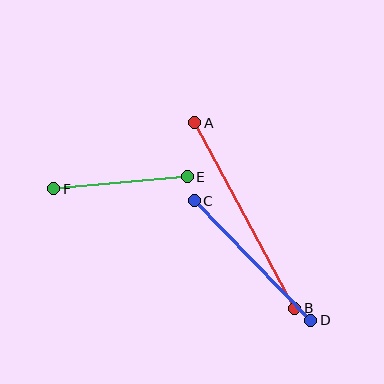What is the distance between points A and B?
The distance is approximately 210 pixels.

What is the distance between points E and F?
The distance is approximately 134 pixels.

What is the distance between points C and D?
The distance is approximately 167 pixels.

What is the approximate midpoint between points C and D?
The midpoint is at approximately (253, 260) pixels.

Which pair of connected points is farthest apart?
Points A and B are farthest apart.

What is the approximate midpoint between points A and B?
The midpoint is at approximately (245, 216) pixels.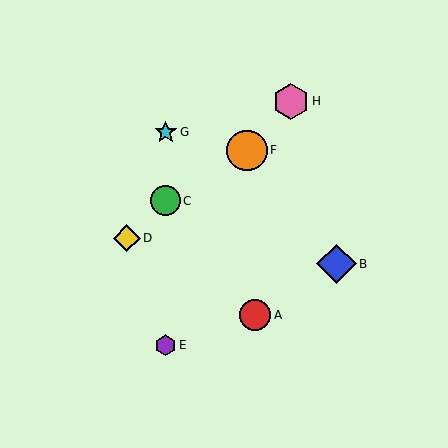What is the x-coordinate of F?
Object F is at x≈247.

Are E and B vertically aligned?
No, E is at x≈166 and B is at x≈336.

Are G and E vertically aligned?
Yes, both are at x≈166.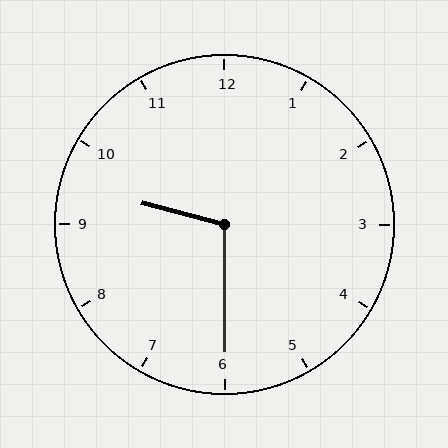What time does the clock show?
9:30.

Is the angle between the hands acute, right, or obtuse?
It is obtuse.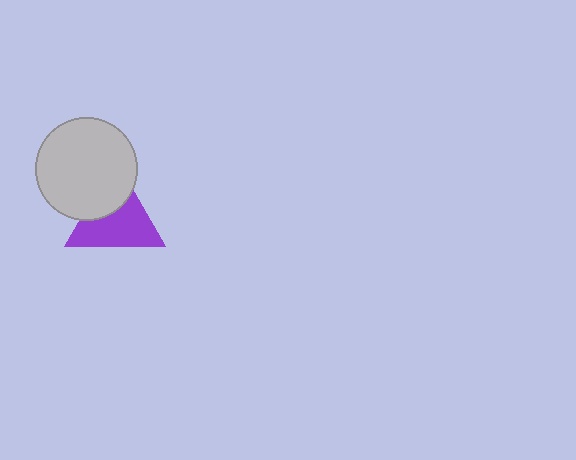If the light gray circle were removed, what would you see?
You would see the complete purple triangle.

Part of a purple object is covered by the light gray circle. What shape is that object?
It is a triangle.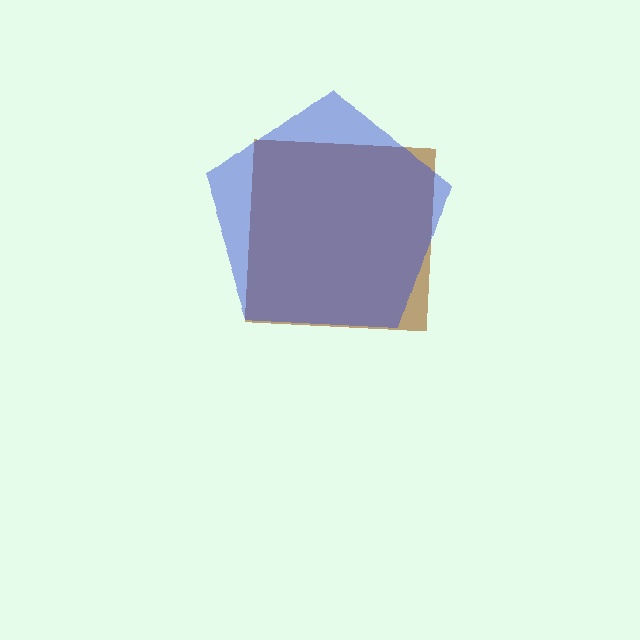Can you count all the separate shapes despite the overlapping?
Yes, there are 2 separate shapes.